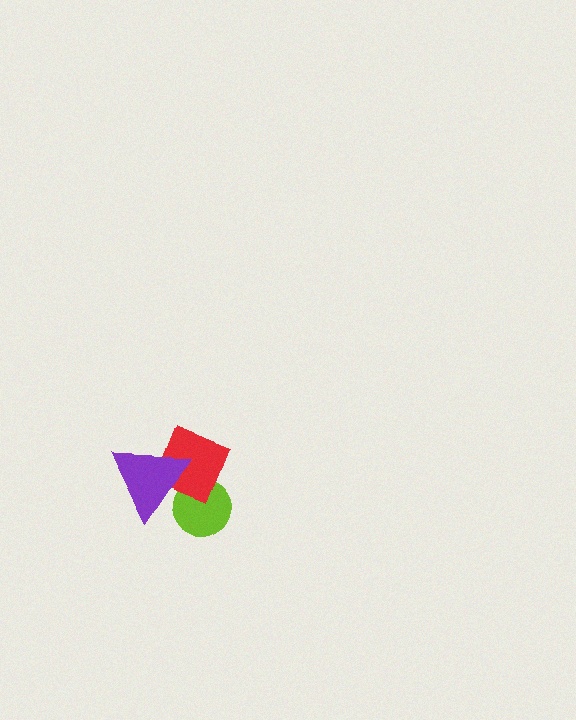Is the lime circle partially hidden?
Yes, it is partially covered by another shape.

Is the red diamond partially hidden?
Yes, it is partially covered by another shape.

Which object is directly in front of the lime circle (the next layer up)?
The red diamond is directly in front of the lime circle.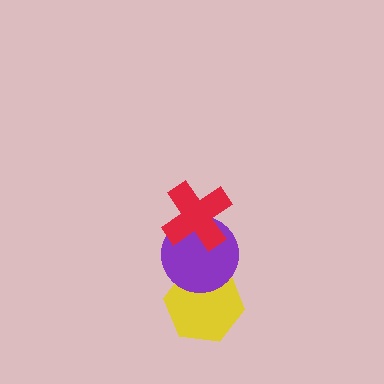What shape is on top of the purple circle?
The red cross is on top of the purple circle.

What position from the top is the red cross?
The red cross is 1st from the top.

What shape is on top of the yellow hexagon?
The purple circle is on top of the yellow hexagon.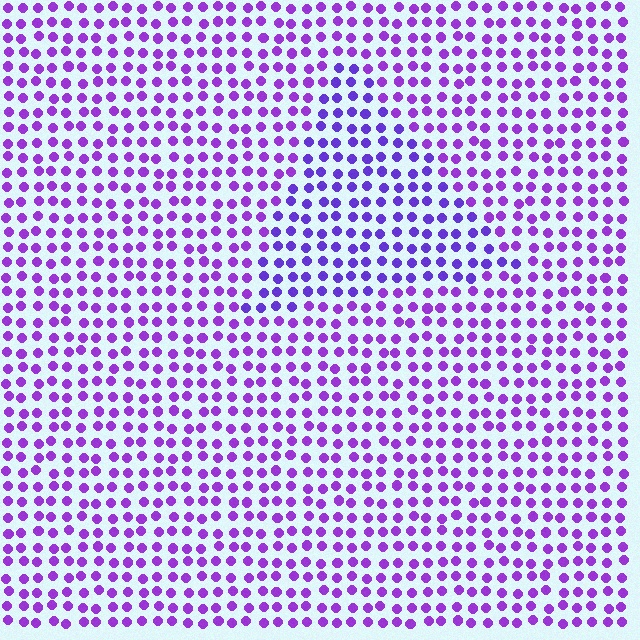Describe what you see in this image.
The image is filled with small purple elements in a uniform arrangement. A triangle-shaped region is visible where the elements are tinted to a slightly different hue, forming a subtle color boundary.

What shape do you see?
I see a triangle.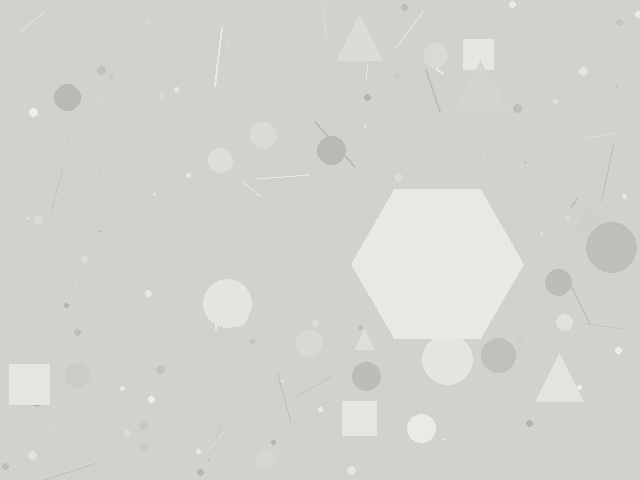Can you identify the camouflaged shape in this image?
The camouflaged shape is a hexagon.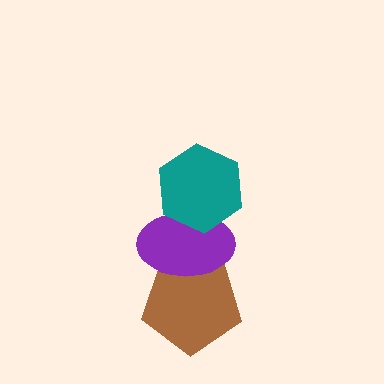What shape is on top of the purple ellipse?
The teal hexagon is on top of the purple ellipse.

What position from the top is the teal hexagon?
The teal hexagon is 1st from the top.